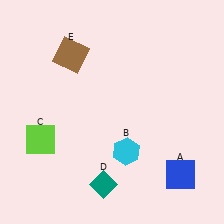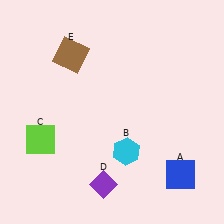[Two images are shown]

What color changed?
The diamond (D) changed from teal in Image 1 to purple in Image 2.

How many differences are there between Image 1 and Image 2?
There is 1 difference between the two images.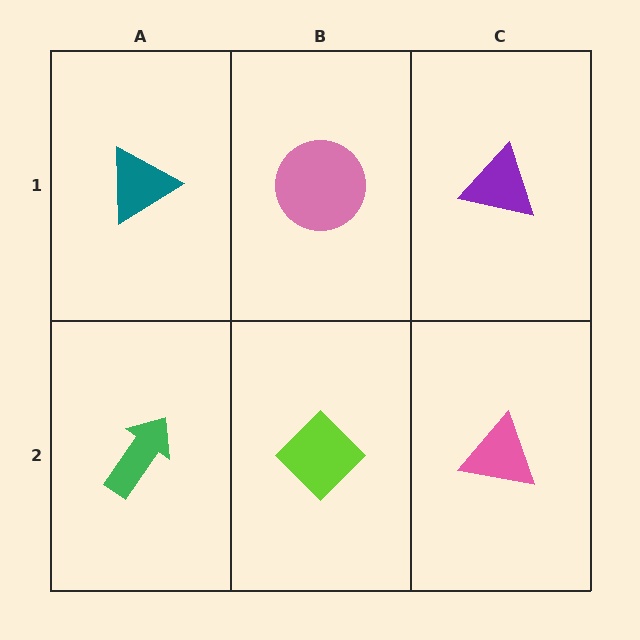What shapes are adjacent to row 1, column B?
A lime diamond (row 2, column B), a teal triangle (row 1, column A), a purple triangle (row 1, column C).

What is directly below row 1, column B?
A lime diamond.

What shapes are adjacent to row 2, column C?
A purple triangle (row 1, column C), a lime diamond (row 2, column B).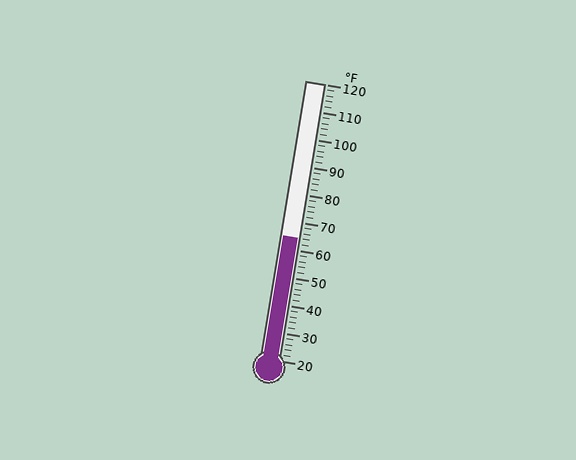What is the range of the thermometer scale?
The thermometer scale ranges from 20°F to 120°F.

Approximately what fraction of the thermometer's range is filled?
The thermometer is filled to approximately 45% of its range.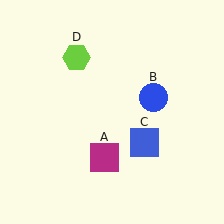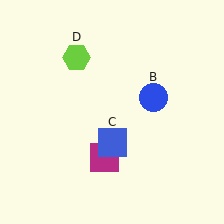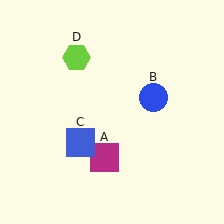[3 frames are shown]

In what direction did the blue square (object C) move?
The blue square (object C) moved left.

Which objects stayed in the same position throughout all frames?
Magenta square (object A) and blue circle (object B) and lime hexagon (object D) remained stationary.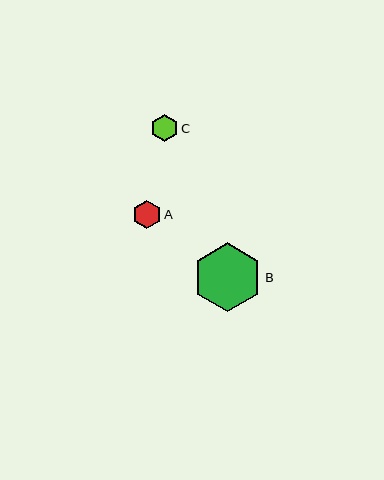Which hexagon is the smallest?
Hexagon C is the smallest with a size of approximately 27 pixels.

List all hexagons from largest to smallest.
From largest to smallest: B, A, C.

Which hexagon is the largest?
Hexagon B is the largest with a size of approximately 69 pixels.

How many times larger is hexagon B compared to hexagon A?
Hexagon B is approximately 2.5 times the size of hexagon A.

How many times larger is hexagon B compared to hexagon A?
Hexagon B is approximately 2.5 times the size of hexagon A.